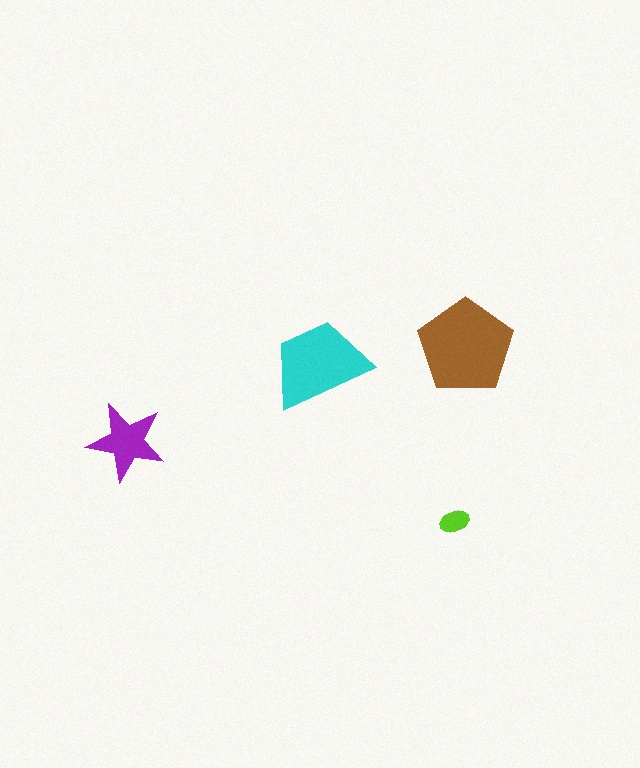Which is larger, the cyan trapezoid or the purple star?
The cyan trapezoid.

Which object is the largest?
The brown pentagon.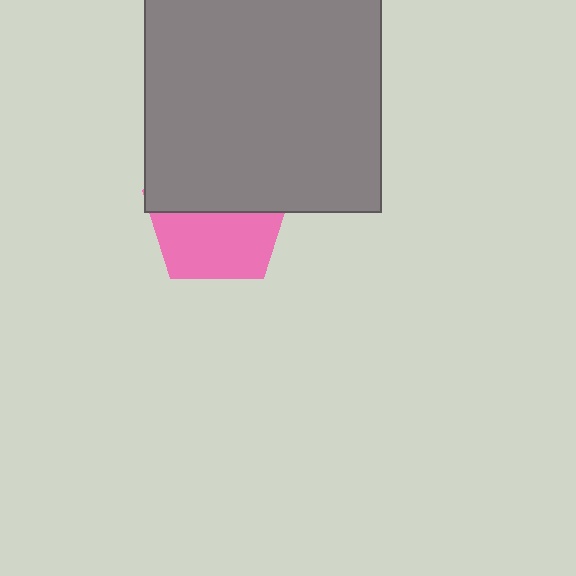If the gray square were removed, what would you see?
You would see the complete pink pentagon.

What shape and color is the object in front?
The object in front is a gray square.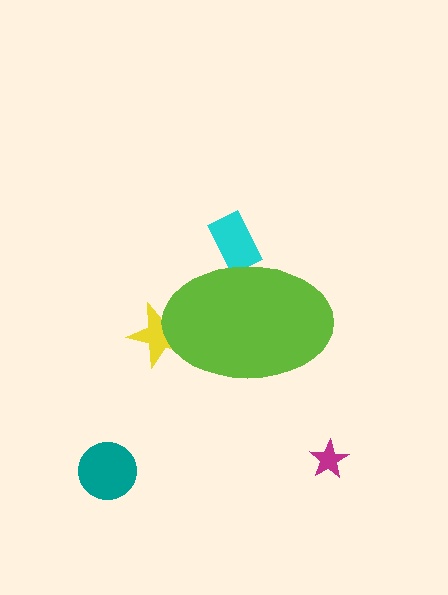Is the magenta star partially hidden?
No, the magenta star is fully visible.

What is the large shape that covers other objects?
A lime ellipse.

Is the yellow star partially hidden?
Yes, the yellow star is partially hidden behind the lime ellipse.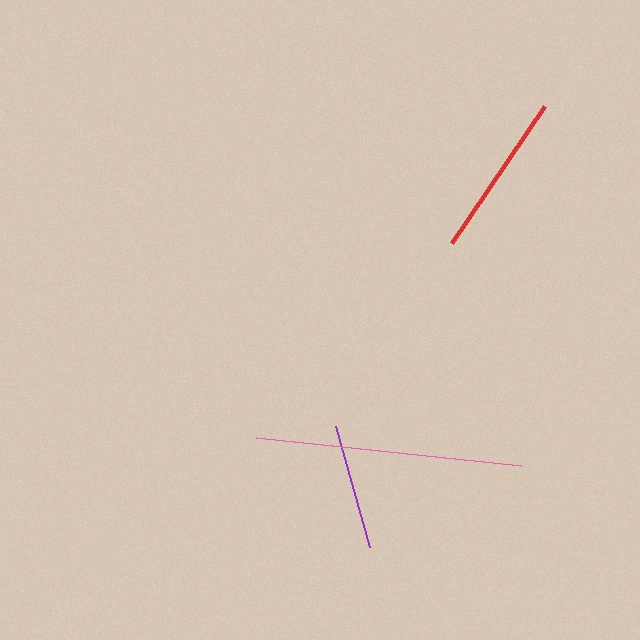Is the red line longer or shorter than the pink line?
The pink line is longer than the red line.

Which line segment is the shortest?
The purple line is the shortest at approximately 126 pixels.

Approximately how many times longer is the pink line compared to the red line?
The pink line is approximately 1.6 times the length of the red line.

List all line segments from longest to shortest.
From longest to shortest: pink, red, purple.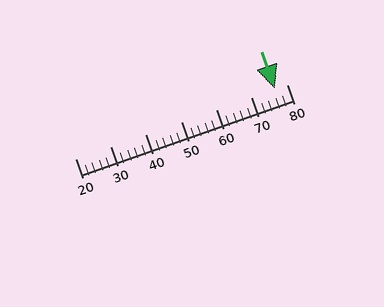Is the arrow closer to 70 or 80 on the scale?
The arrow is closer to 80.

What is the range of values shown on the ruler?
The ruler shows values from 20 to 80.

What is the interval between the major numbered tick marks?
The major tick marks are spaced 10 units apart.